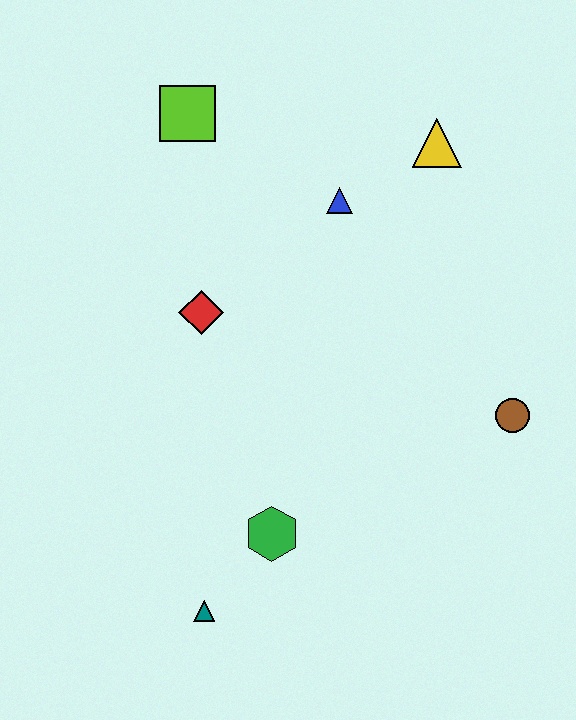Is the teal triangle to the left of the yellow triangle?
Yes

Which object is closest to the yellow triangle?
The blue triangle is closest to the yellow triangle.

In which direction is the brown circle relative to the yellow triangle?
The brown circle is below the yellow triangle.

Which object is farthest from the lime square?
The teal triangle is farthest from the lime square.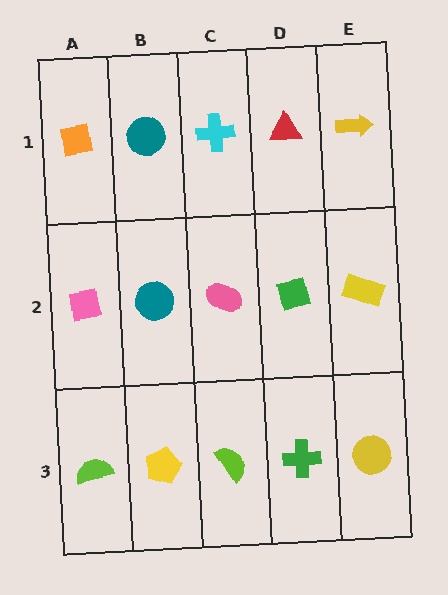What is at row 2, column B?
A teal circle.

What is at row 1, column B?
A teal circle.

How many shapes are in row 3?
5 shapes.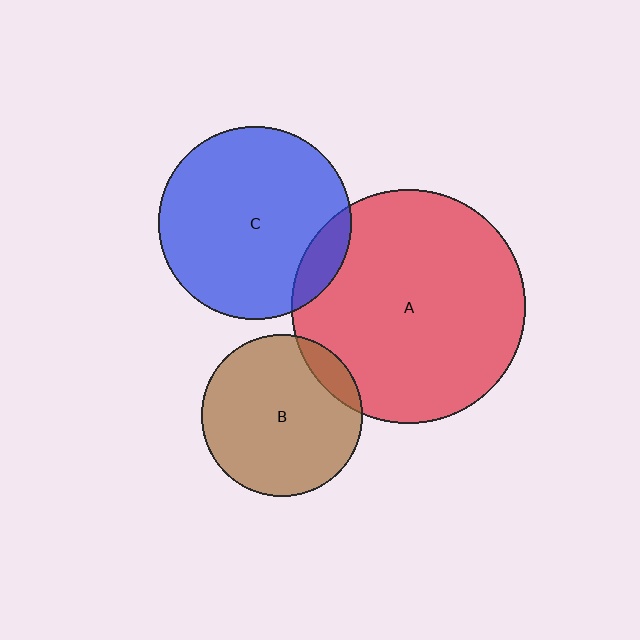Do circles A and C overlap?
Yes.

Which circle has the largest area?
Circle A (red).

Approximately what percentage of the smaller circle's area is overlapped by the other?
Approximately 10%.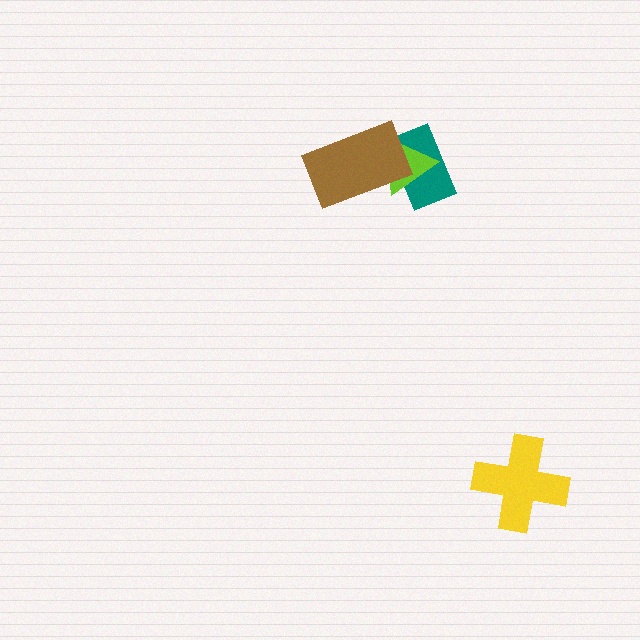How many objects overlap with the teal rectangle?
2 objects overlap with the teal rectangle.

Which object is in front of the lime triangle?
The brown rectangle is in front of the lime triangle.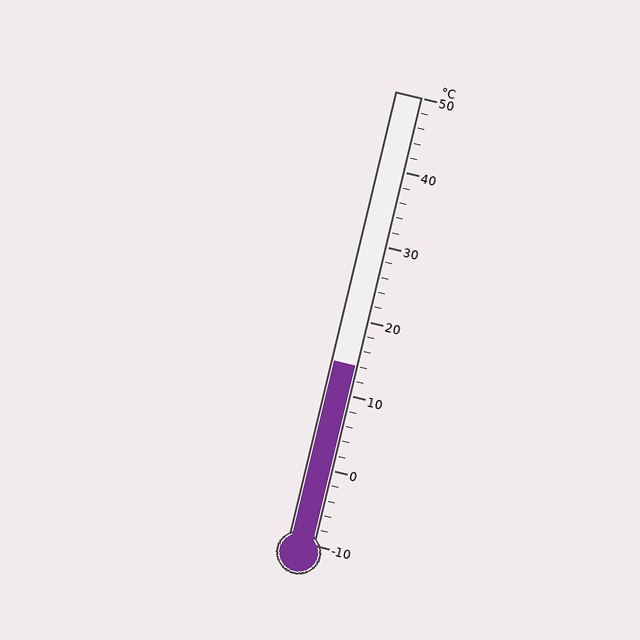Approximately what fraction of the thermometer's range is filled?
The thermometer is filled to approximately 40% of its range.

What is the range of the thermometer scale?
The thermometer scale ranges from -10°C to 50°C.